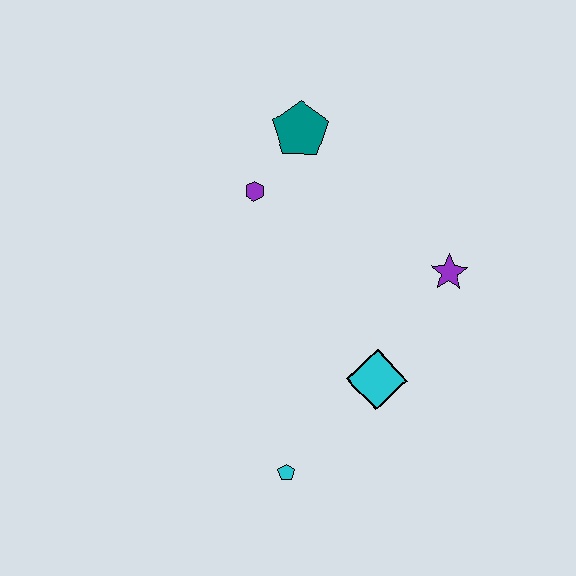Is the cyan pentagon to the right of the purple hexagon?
Yes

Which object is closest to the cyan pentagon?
The cyan diamond is closest to the cyan pentagon.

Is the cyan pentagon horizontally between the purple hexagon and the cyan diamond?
Yes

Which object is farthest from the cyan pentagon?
The teal pentagon is farthest from the cyan pentagon.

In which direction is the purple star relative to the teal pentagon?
The purple star is to the right of the teal pentagon.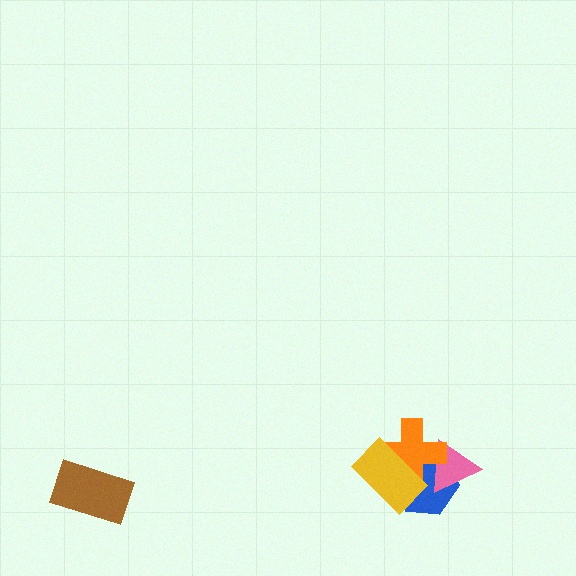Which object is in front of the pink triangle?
The orange cross is in front of the pink triangle.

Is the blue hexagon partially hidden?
Yes, it is partially covered by another shape.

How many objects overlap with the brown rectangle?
0 objects overlap with the brown rectangle.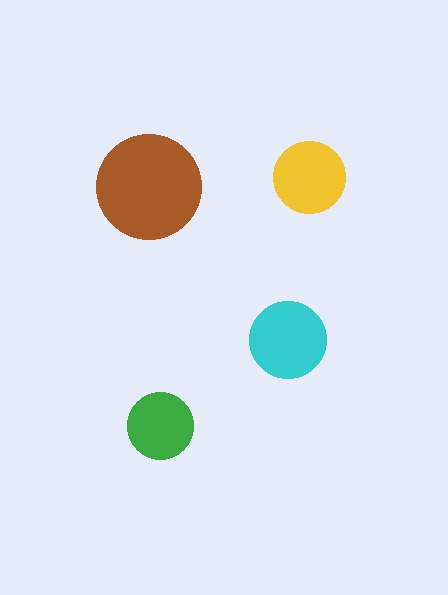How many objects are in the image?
There are 4 objects in the image.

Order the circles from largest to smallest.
the brown one, the cyan one, the yellow one, the green one.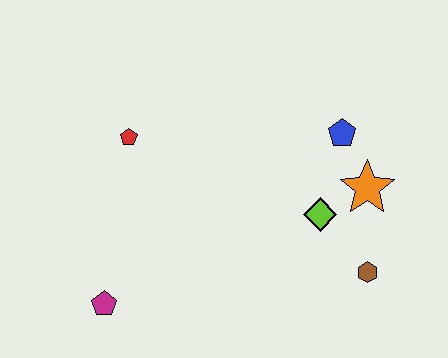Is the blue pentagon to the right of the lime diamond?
Yes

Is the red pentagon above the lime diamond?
Yes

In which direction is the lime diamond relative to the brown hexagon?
The lime diamond is above the brown hexagon.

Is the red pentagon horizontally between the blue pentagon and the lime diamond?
No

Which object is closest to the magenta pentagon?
The red pentagon is closest to the magenta pentagon.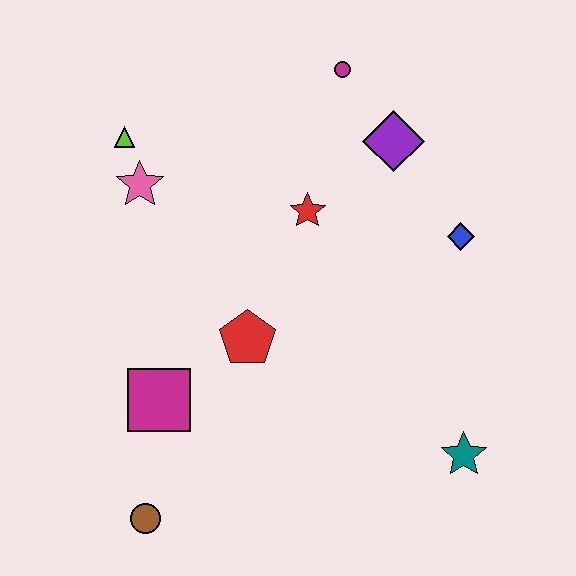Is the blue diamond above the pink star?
No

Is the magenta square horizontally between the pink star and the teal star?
Yes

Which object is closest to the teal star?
The blue diamond is closest to the teal star.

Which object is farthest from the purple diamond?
The brown circle is farthest from the purple diamond.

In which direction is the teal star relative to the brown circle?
The teal star is to the right of the brown circle.